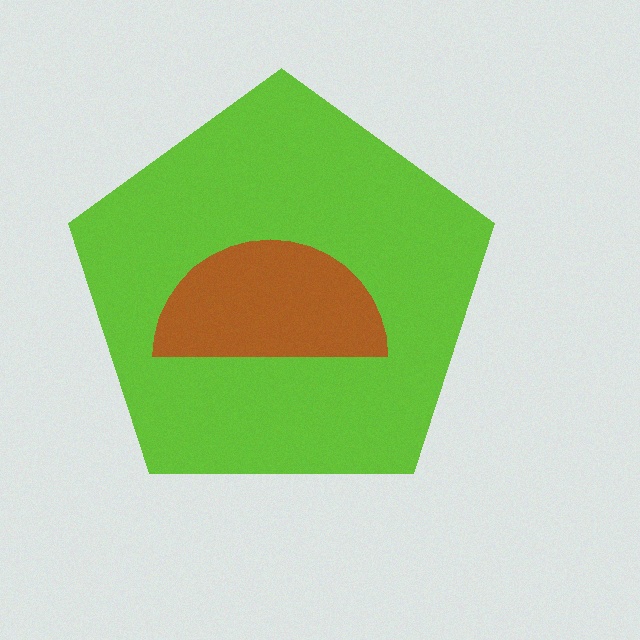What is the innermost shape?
The brown semicircle.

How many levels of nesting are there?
2.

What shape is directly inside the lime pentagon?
The brown semicircle.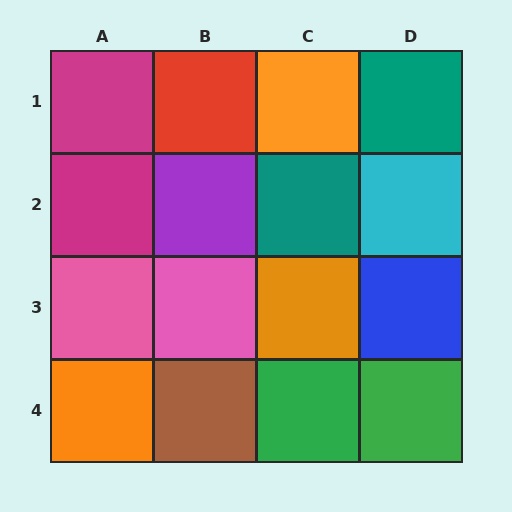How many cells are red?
1 cell is red.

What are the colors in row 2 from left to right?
Magenta, purple, teal, cyan.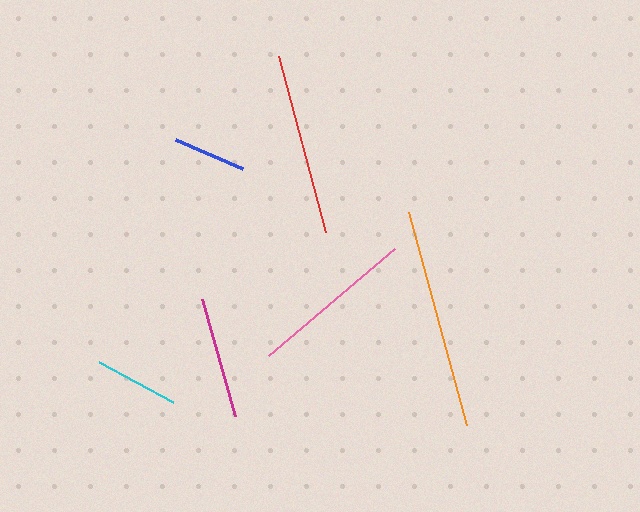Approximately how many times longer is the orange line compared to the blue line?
The orange line is approximately 3.0 times the length of the blue line.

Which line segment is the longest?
The orange line is the longest at approximately 220 pixels.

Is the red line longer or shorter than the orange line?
The orange line is longer than the red line.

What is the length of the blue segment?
The blue segment is approximately 73 pixels long.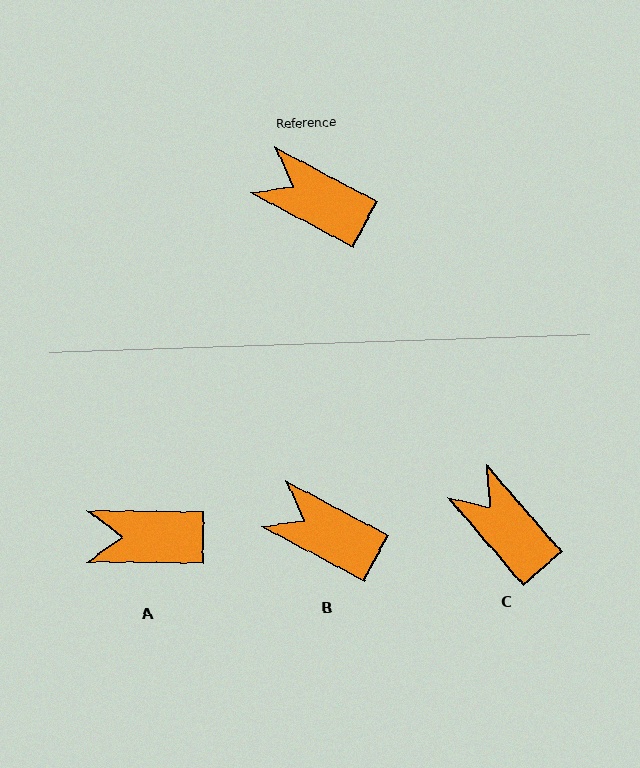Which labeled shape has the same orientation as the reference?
B.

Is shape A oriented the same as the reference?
No, it is off by about 27 degrees.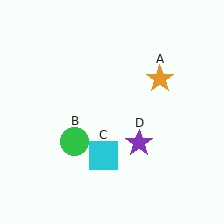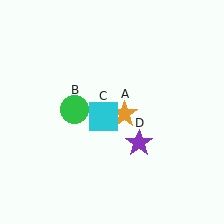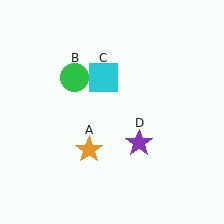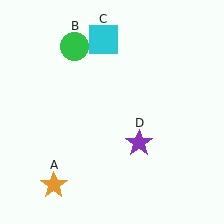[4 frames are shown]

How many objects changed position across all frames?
3 objects changed position: orange star (object A), green circle (object B), cyan square (object C).